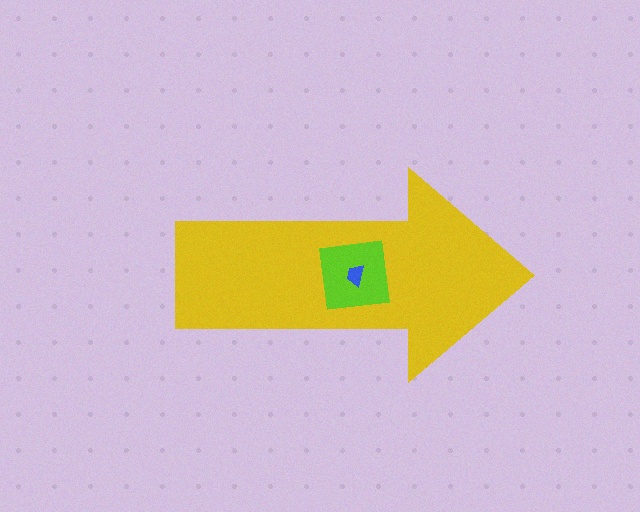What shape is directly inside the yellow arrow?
The lime square.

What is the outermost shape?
The yellow arrow.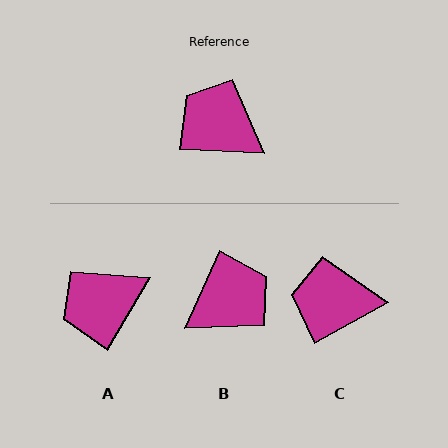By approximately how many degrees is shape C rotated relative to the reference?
Approximately 32 degrees counter-clockwise.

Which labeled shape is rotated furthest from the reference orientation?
B, about 111 degrees away.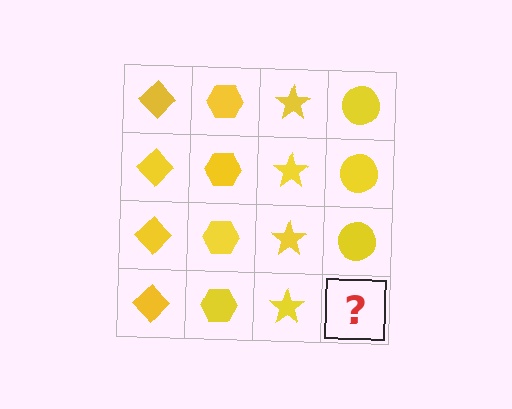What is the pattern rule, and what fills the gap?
The rule is that each column has a consistent shape. The gap should be filled with a yellow circle.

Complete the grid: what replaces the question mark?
The question mark should be replaced with a yellow circle.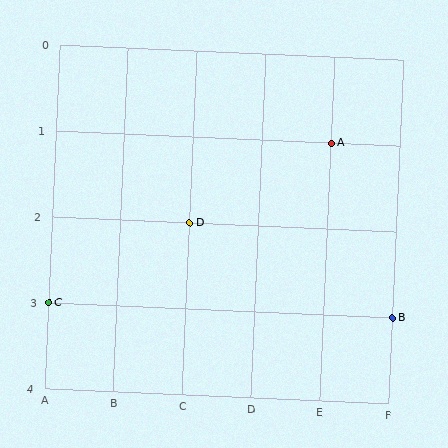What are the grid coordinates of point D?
Point D is at grid coordinates (C, 2).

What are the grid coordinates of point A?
Point A is at grid coordinates (E, 1).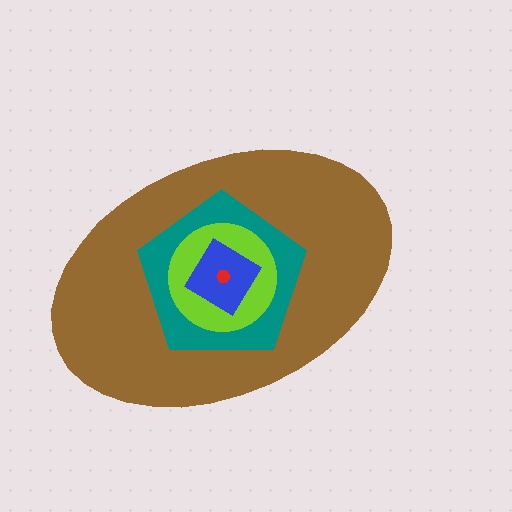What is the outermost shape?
The brown ellipse.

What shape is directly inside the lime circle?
The blue diamond.